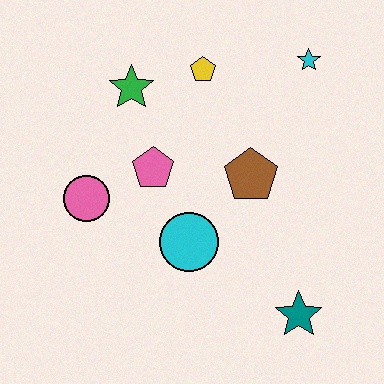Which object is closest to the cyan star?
The yellow pentagon is closest to the cyan star.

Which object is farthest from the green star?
The teal star is farthest from the green star.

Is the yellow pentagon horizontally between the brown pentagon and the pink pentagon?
Yes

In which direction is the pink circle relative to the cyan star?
The pink circle is to the left of the cyan star.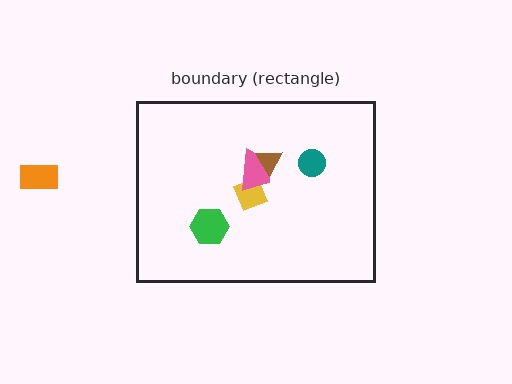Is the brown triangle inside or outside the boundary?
Inside.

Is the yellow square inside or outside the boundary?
Inside.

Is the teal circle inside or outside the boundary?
Inside.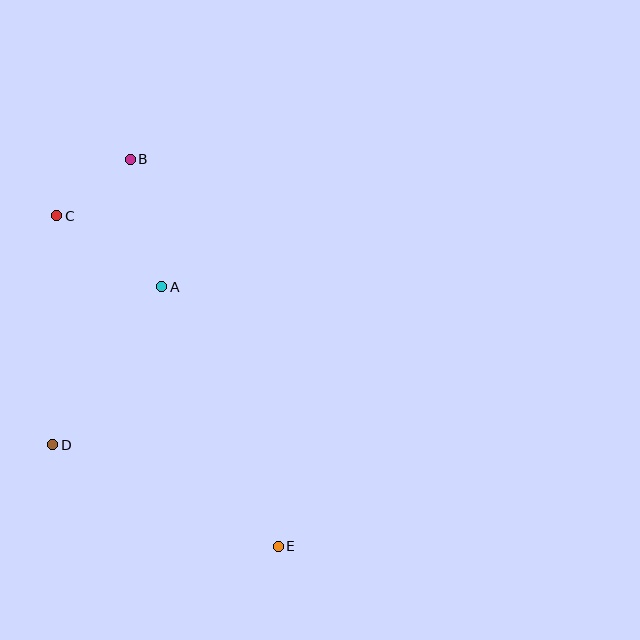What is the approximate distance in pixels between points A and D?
The distance between A and D is approximately 192 pixels.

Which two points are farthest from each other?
Points B and E are farthest from each other.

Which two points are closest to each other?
Points B and C are closest to each other.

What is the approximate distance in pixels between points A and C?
The distance between A and C is approximately 127 pixels.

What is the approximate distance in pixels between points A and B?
The distance between A and B is approximately 131 pixels.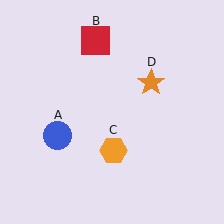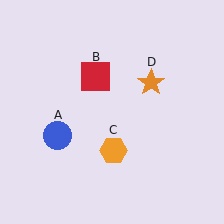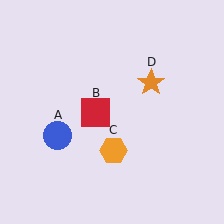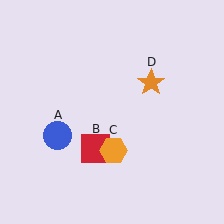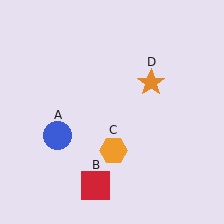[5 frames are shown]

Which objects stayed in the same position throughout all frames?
Blue circle (object A) and orange hexagon (object C) and orange star (object D) remained stationary.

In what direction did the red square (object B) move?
The red square (object B) moved down.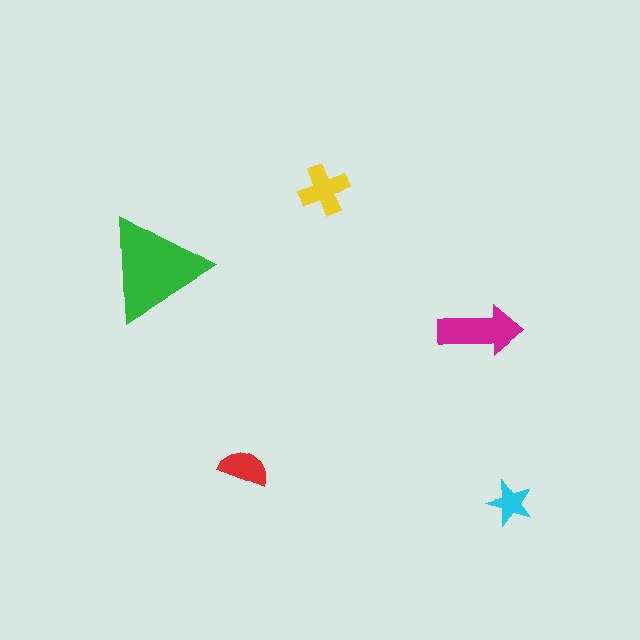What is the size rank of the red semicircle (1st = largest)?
4th.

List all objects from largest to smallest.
The green triangle, the magenta arrow, the yellow cross, the red semicircle, the cyan star.